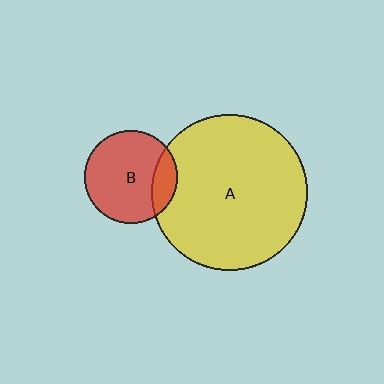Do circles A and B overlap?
Yes.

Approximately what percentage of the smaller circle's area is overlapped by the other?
Approximately 20%.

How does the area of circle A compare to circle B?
Approximately 2.8 times.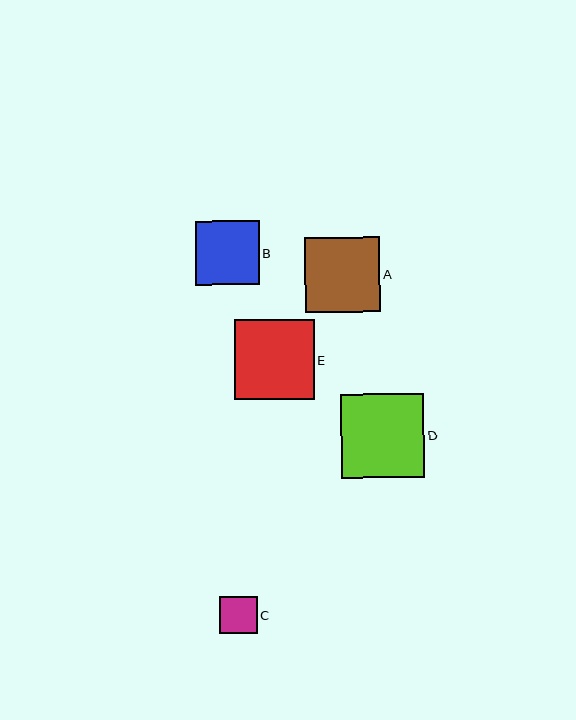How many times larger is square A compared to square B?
Square A is approximately 1.2 times the size of square B.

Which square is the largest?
Square D is the largest with a size of approximately 84 pixels.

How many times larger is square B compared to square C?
Square B is approximately 1.7 times the size of square C.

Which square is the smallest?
Square C is the smallest with a size of approximately 38 pixels.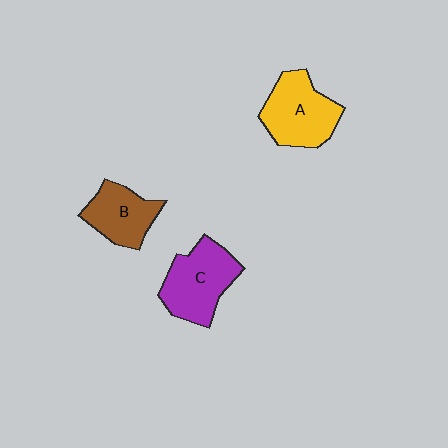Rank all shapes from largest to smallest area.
From largest to smallest: C (purple), A (yellow), B (brown).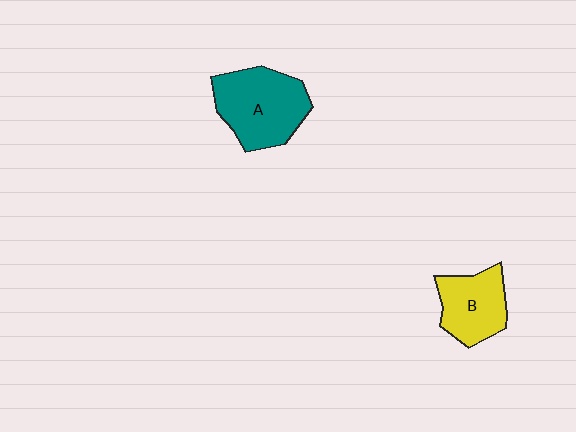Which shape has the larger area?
Shape A (teal).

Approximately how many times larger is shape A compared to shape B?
Approximately 1.4 times.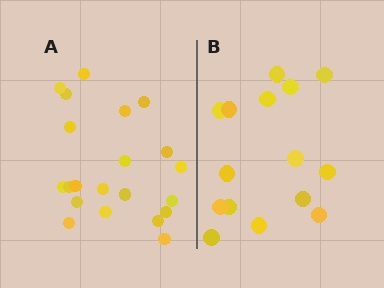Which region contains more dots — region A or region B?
Region A (the left region) has more dots.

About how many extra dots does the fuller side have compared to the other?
Region A has about 6 more dots than region B.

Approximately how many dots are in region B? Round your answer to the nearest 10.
About 20 dots. (The exact count is 15, which rounds to 20.)